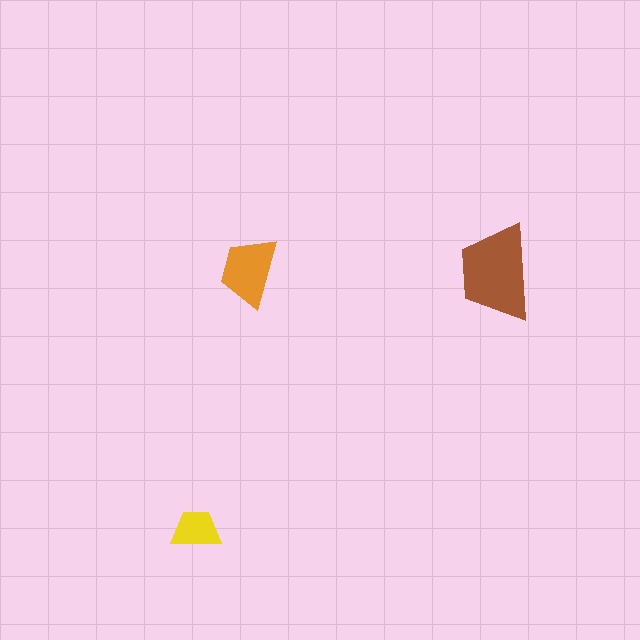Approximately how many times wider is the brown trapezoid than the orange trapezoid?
About 1.5 times wider.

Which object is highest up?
The orange trapezoid is topmost.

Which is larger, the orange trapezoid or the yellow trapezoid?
The orange one.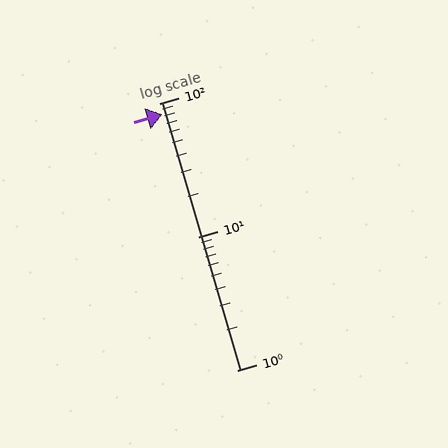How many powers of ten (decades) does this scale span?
The scale spans 2 decades, from 1 to 100.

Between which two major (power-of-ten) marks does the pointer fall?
The pointer is between 10 and 100.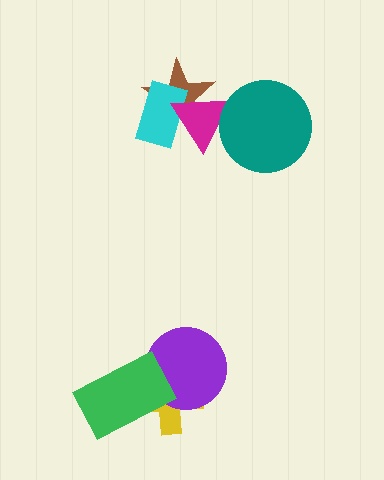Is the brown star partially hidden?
Yes, it is partially covered by another shape.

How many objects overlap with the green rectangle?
2 objects overlap with the green rectangle.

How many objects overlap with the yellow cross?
2 objects overlap with the yellow cross.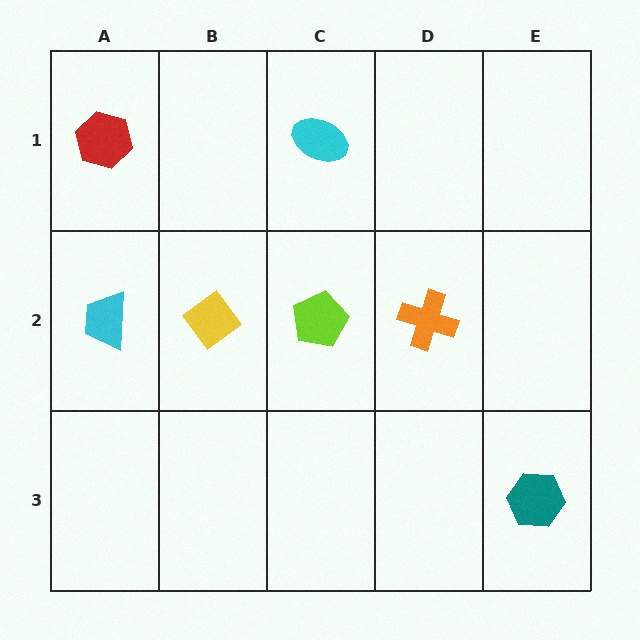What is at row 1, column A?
A red hexagon.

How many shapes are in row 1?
2 shapes.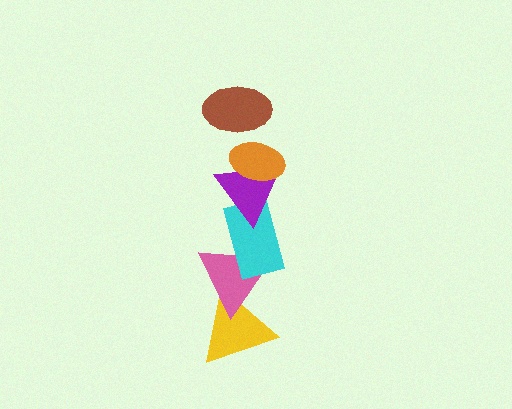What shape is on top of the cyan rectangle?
The purple triangle is on top of the cyan rectangle.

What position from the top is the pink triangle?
The pink triangle is 5th from the top.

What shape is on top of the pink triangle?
The cyan rectangle is on top of the pink triangle.